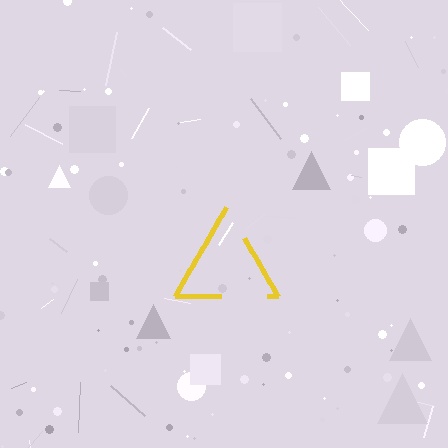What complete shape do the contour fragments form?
The contour fragments form a triangle.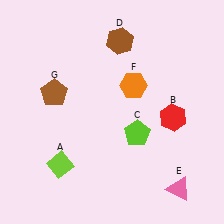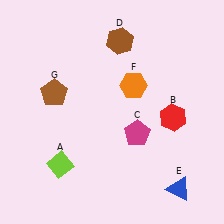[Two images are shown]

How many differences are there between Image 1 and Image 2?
There are 2 differences between the two images.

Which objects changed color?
C changed from lime to magenta. E changed from pink to blue.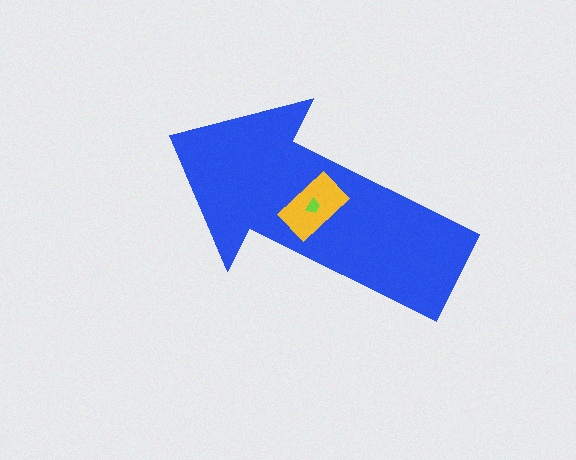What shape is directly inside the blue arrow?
The yellow rectangle.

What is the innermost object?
The lime trapezoid.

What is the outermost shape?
The blue arrow.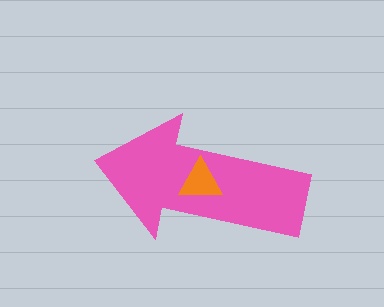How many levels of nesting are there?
2.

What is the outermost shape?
The pink arrow.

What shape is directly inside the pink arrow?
The orange triangle.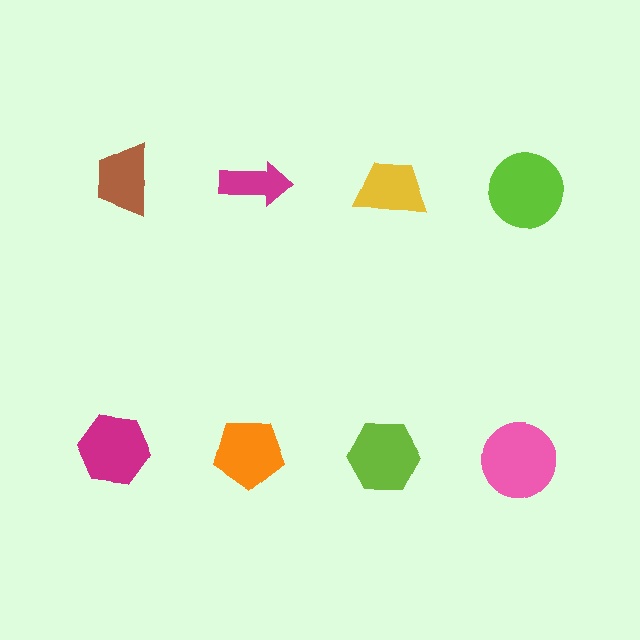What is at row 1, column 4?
A lime circle.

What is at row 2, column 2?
An orange pentagon.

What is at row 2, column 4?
A pink circle.